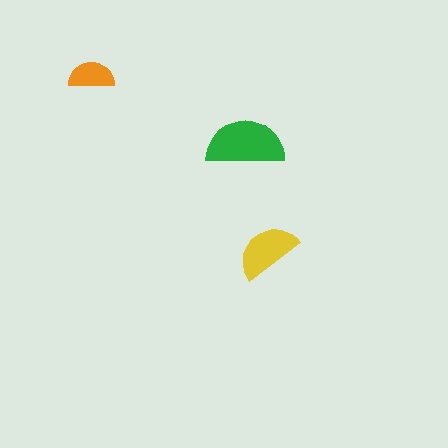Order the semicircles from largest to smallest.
the green one, the yellow one, the orange one.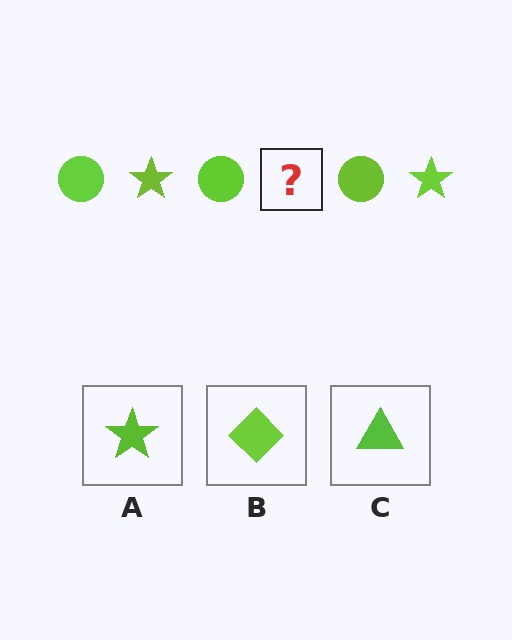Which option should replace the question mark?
Option A.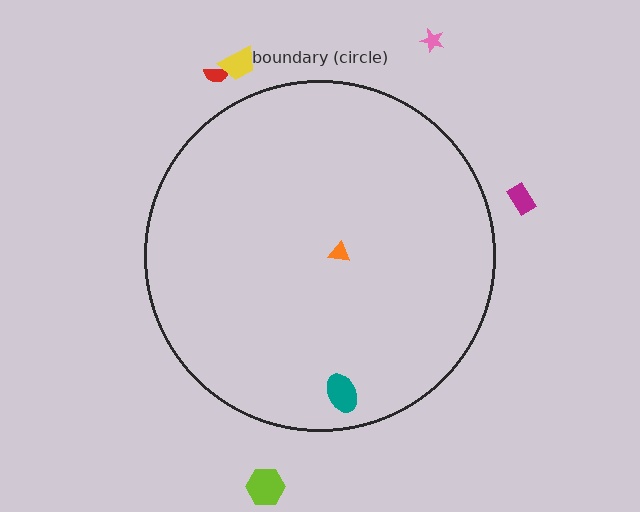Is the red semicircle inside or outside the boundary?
Outside.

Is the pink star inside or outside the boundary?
Outside.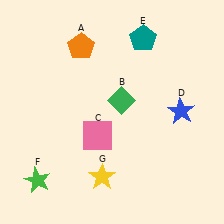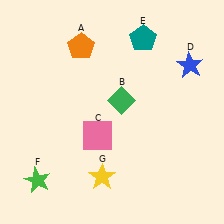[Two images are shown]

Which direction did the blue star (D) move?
The blue star (D) moved up.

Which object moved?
The blue star (D) moved up.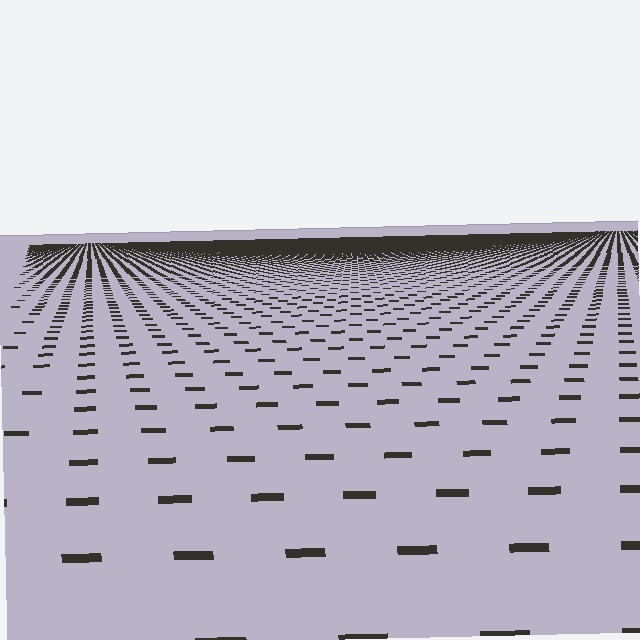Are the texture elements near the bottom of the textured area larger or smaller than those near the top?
Larger. Near the bottom, elements are closer to the viewer and appear at a bigger on-screen size.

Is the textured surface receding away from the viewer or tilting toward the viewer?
The surface is receding away from the viewer. Texture elements get smaller and denser toward the top.